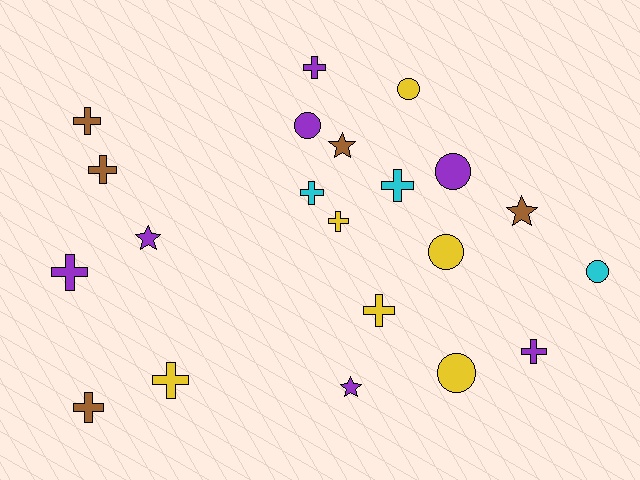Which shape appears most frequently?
Cross, with 11 objects.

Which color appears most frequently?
Purple, with 7 objects.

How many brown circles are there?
There are no brown circles.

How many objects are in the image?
There are 21 objects.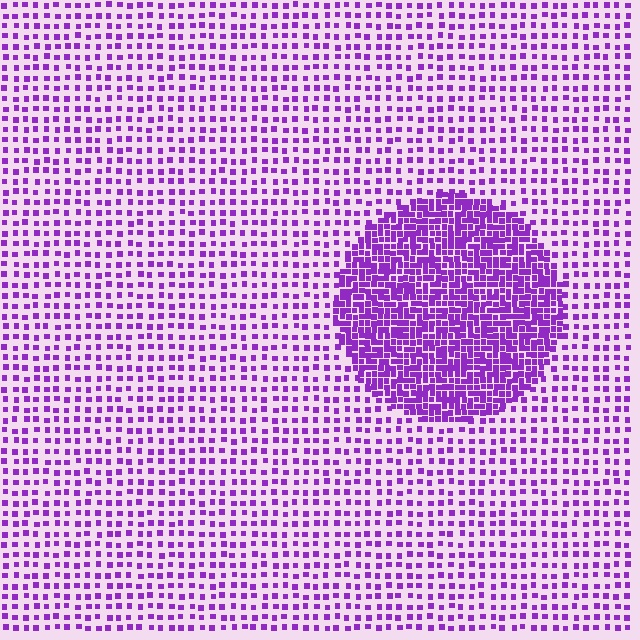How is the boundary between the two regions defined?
The boundary is defined by a change in element density (approximately 2.6x ratio). All elements are the same color, size, and shape.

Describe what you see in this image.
The image contains small purple elements arranged at two different densities. A circle-shaped region is visible where the elements are more densely packed than the surrounding area.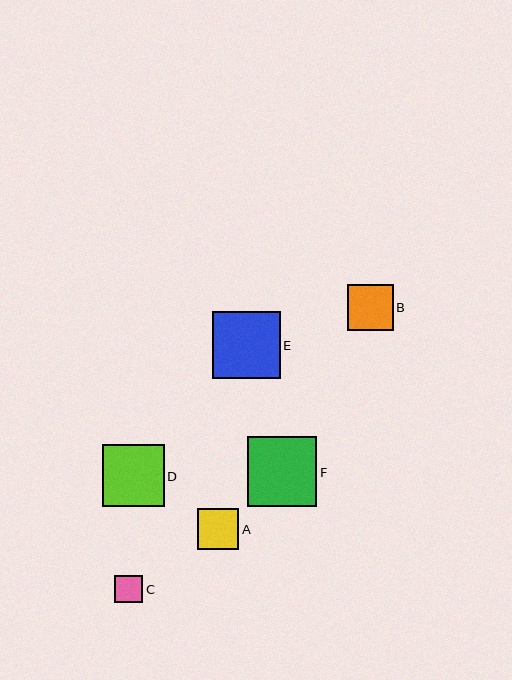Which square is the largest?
Square F is the largest with a size of approximately 70 pixels.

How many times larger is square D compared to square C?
Square D is approximately 2.2 times the size of square C.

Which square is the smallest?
Square C is the smallest with a size of approximately 28 pixels.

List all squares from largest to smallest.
From largest to smallest: F, E, D, B, A, C.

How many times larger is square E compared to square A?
Square E is approximately 1.7 times the size of square A.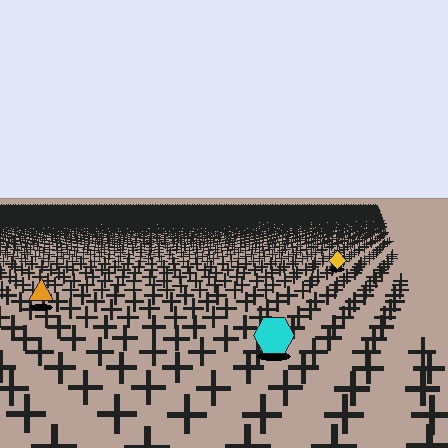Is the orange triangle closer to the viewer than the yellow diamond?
Yes. The orange triangle is closer — you can tell from the texture gradient: the ground texture is coarser near it.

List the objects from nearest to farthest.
From nearest to farthest: the cyan hexagon, the orange triangle, the yellow diamond.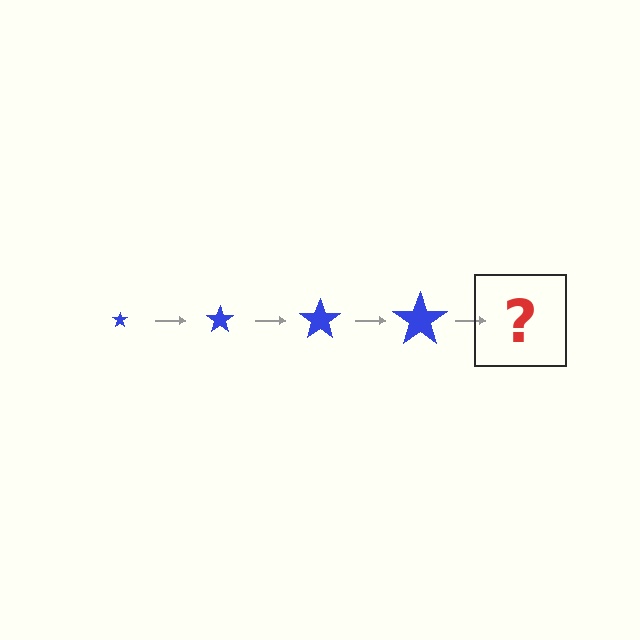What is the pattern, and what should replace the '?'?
The pattern is that the star gets progressively larger each step. The '?' should be a blue star, larger than the previous one.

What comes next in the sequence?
The next element should be a blue star, larger than the previous one.